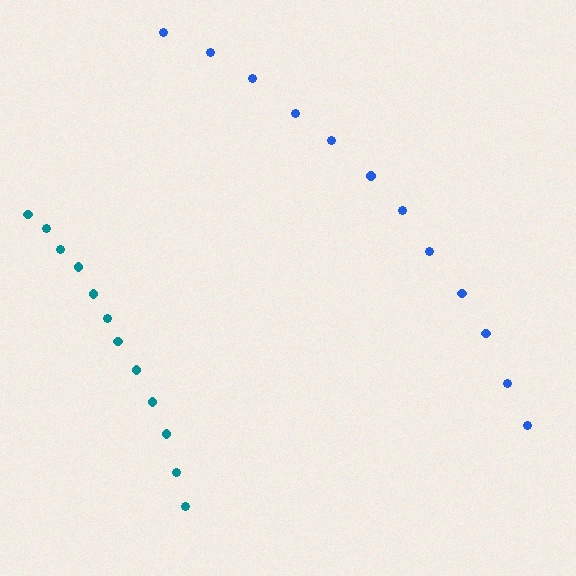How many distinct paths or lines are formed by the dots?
There are 2 distinct paths.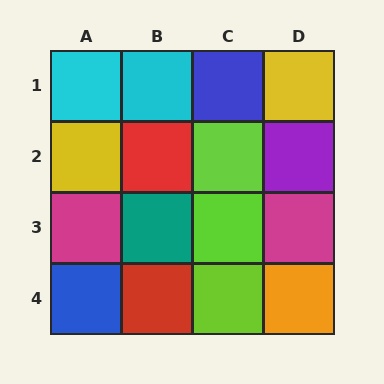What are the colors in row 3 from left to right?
Magenta, teal, lime, magenta.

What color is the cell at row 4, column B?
Red.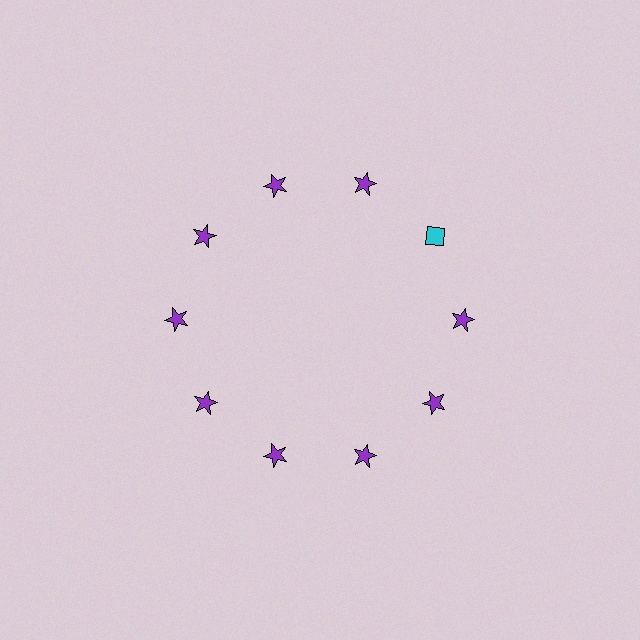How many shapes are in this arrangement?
There are 10 shapes arranged in a ring pattern.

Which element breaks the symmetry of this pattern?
The cyan diamond at roughly the 2 o'clock position breaks the symmetry. All other shapes are purple stars.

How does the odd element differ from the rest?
It differs in both color (cyan instead of purple) and shape (diamond instead of star).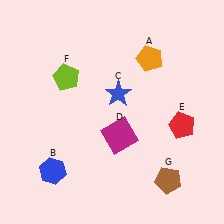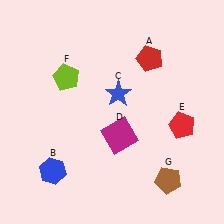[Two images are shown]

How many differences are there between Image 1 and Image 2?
There is 1 difference between the two images.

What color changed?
The pentagon (A) changed from orange in Image 1 to red in Image 2.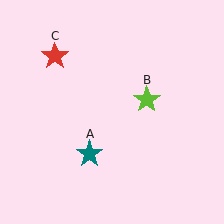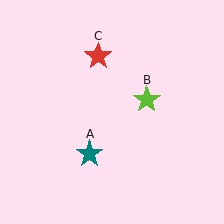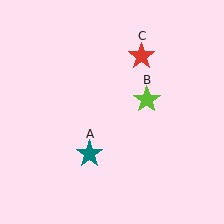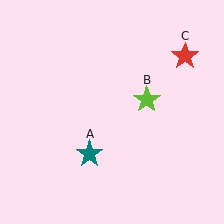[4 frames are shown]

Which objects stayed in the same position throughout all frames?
Teal star (object A) and lime star (object B) remained stationary.